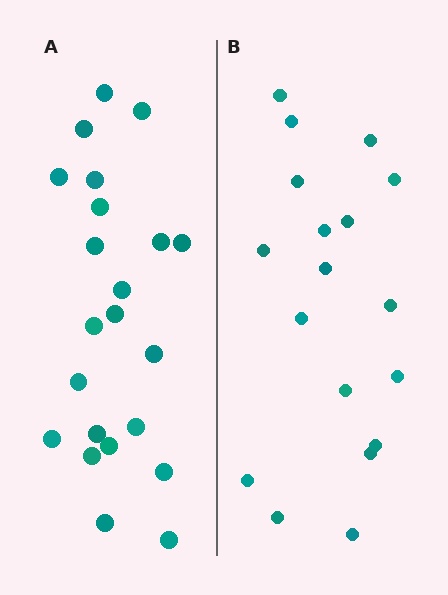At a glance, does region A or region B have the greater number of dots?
Region A (the left region) has more dots.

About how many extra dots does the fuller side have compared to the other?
Region A has about 4 more dots than region B.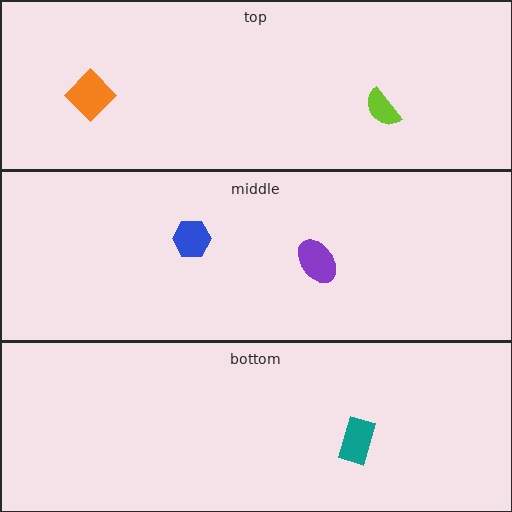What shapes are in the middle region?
The purple ellipse, the blue hexagon.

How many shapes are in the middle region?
2.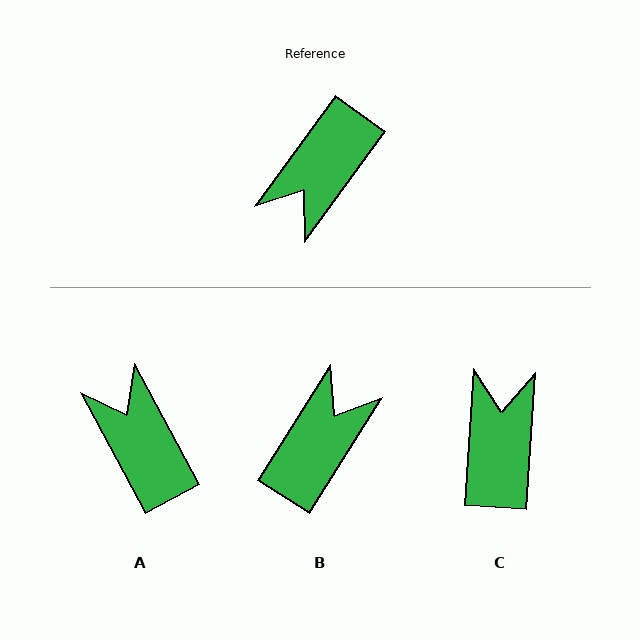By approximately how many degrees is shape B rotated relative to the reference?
Approximately 176 degrees clockwise.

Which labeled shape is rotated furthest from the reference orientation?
B, about 176 degrees away.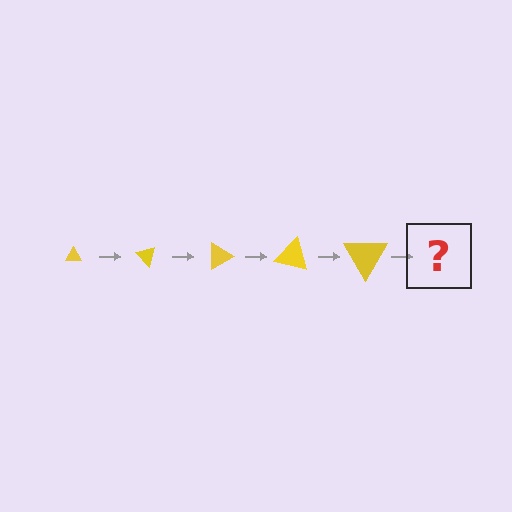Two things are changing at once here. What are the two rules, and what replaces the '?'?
The two rules are that the triangle grows larger each step and it rotates 45 degrees each step. The '?' should be a triangle, larger than the previous one and rotated 225 degrees from the start.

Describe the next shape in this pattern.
It should be a triangle, larger than the previous one and rotated 225 degrees from the start.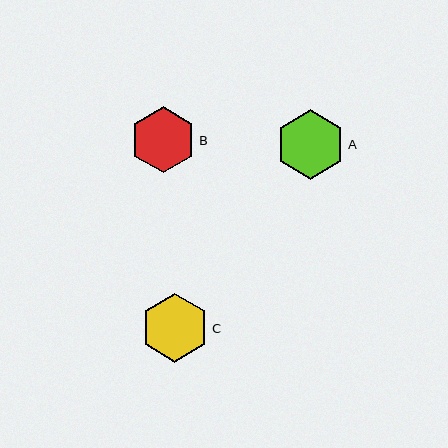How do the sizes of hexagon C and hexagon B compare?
Hexagon C and hexagon B are approximately the same size.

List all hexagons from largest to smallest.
From largest to smallest: A, C, B.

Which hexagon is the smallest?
Hexagon B is the smallest with a size of approximately 66 pixels.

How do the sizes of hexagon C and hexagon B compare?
Hexagon C and hexagon B are approximately the same size.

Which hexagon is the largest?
Hexagon A is the largest with a size of approximately 69 pixels.